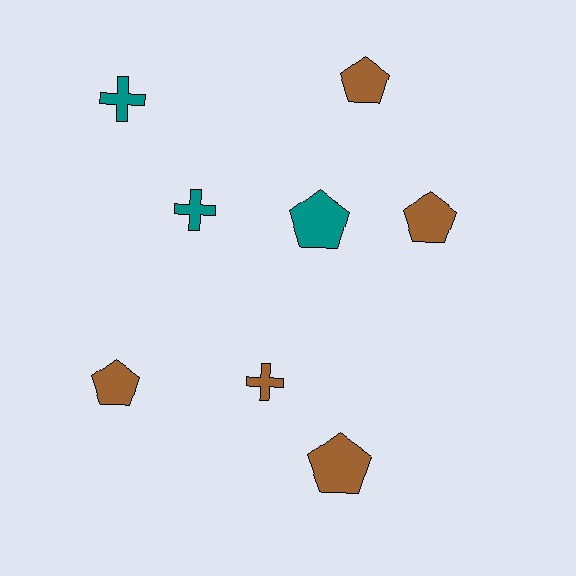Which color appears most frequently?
Brown, with 5 objects.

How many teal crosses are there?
There are 2 teal crosses.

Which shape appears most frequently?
Pentagon, with 5 objects.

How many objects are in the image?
There are 8 objects.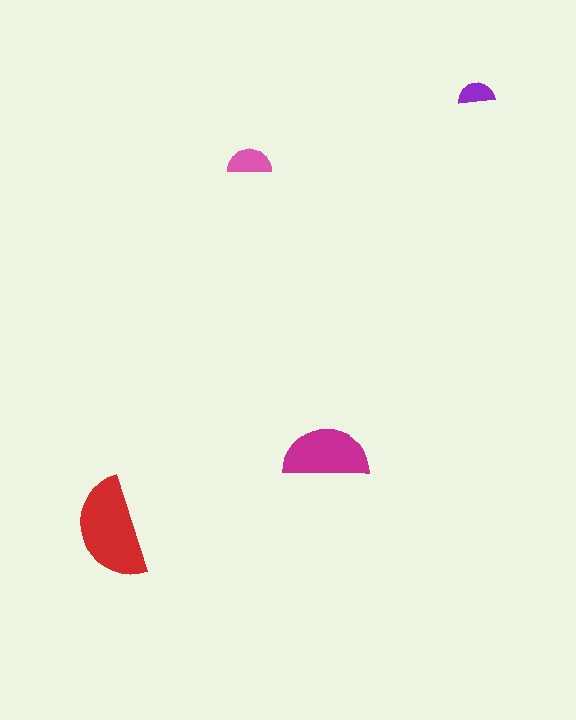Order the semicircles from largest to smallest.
the red one, the magenta one, the pink one, the purple one.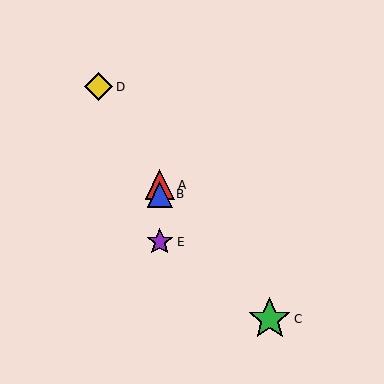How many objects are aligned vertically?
3 objects (A, B, E) are aligned vertically.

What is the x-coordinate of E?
Object E is at x≈160.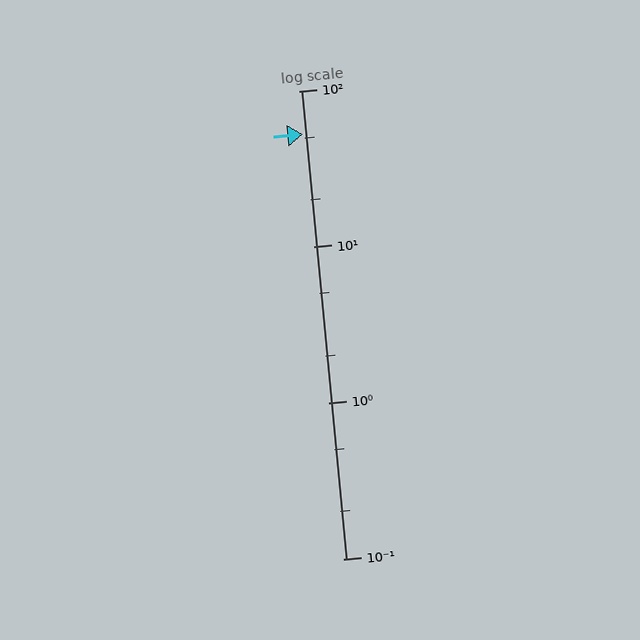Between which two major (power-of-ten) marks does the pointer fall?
The pointer is between 10 and 100.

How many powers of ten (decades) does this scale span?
The scale spans 3 decades, from 0.1 to 100.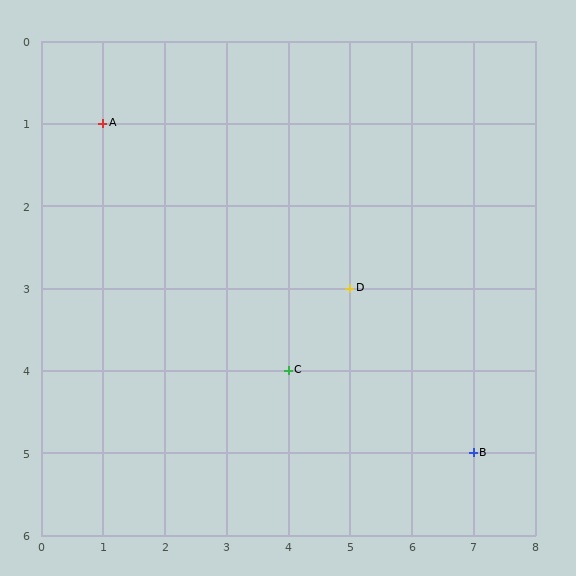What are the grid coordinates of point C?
Point C is at grid coordinates (4, 4).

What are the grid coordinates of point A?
Point A is at grid coordinates (1, 1).